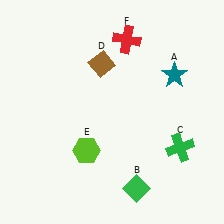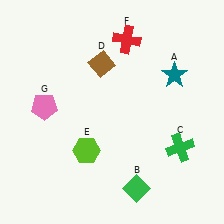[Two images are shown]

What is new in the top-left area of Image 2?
A pink pentagon (G) was added in the top-left area of Image 2.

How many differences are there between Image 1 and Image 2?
There is 1 difference between the two images.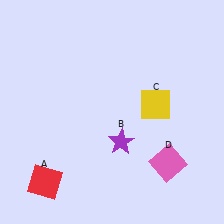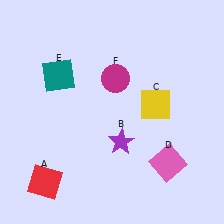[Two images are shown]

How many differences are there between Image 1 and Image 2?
There are 2 differences between the two images.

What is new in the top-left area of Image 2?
A teal square (E) was added in the top-left area of Image 2.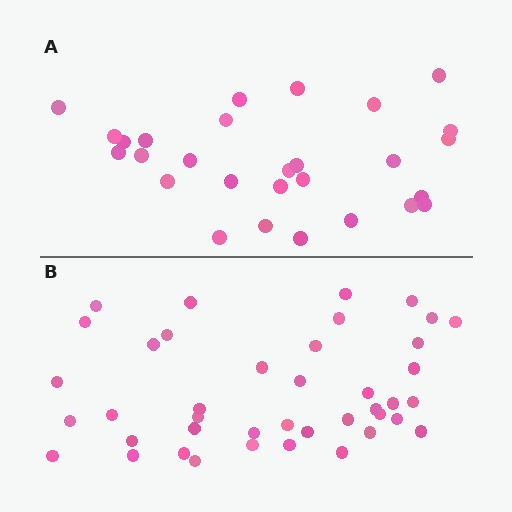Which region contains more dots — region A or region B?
Region B (the bottom region) has more dots.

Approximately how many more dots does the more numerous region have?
Region B has approximately 15 more dots than region A.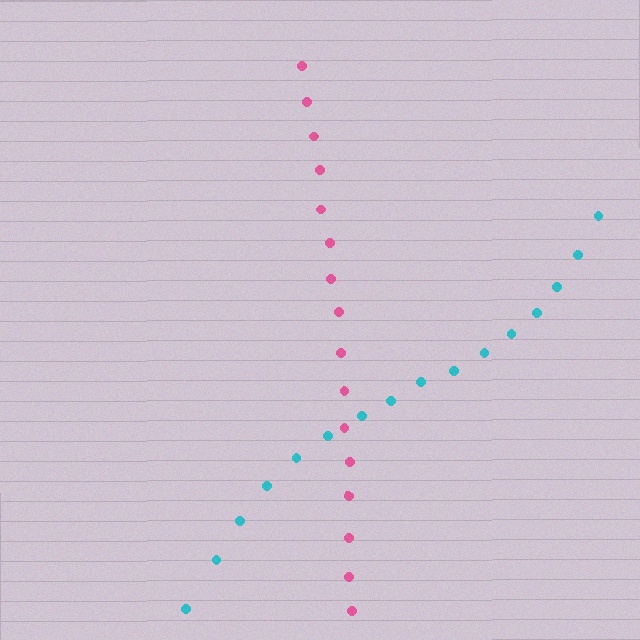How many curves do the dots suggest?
There are 2 distinct paths.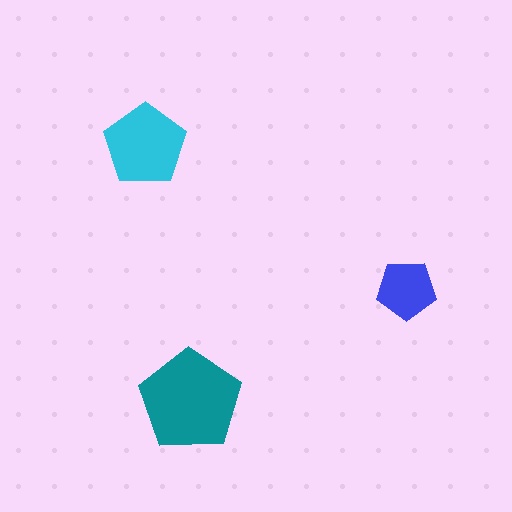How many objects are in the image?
There are 3 objects in the image.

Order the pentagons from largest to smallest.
the teal one, the cyan one, the blue one.